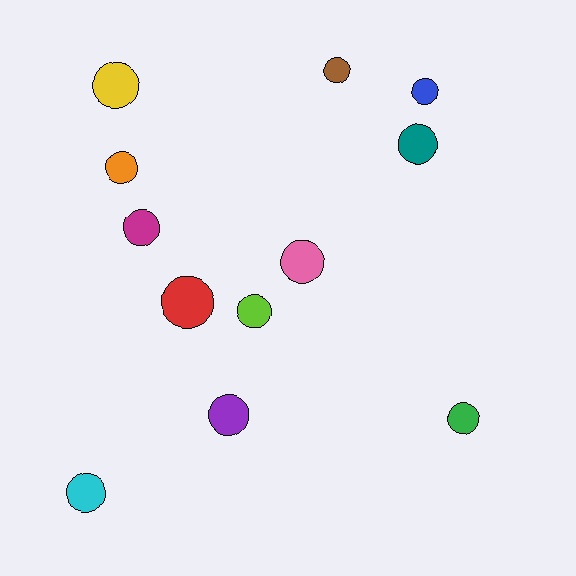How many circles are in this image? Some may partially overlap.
There are 12 circles.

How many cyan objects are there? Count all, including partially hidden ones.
There is 1 cyan object.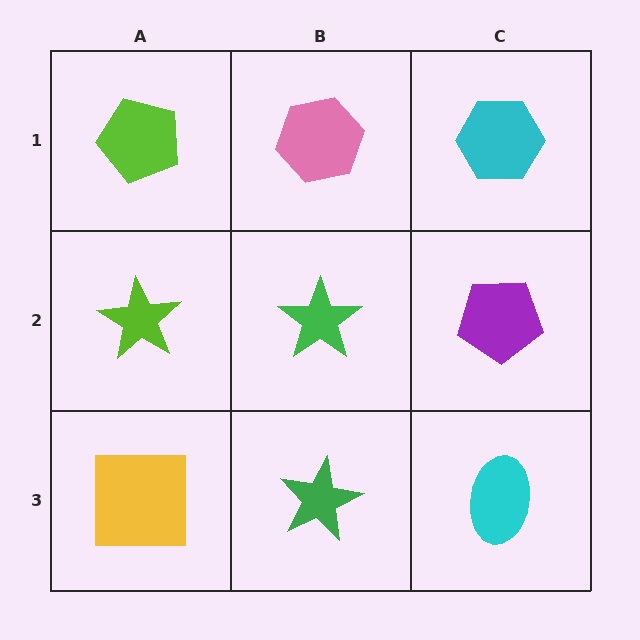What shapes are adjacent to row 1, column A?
A lime star (row 2, column A), a pink hexagon (row 1, column B).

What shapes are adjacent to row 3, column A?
A lime star (row 2, column A), a green star (row 3, column B).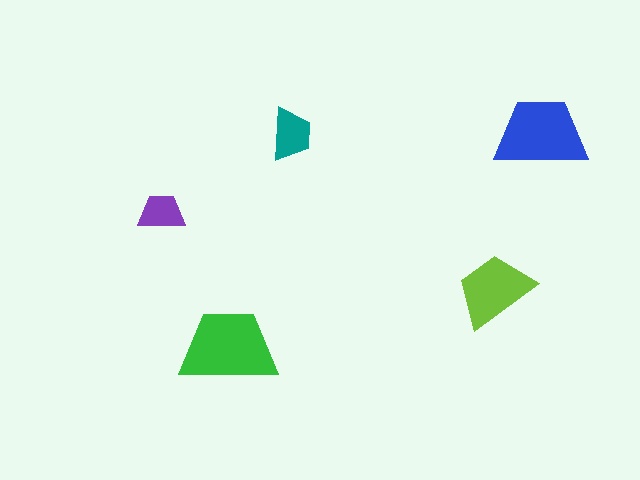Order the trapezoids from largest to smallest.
the green one, the blue one, the lime one, the teal one, the purple one.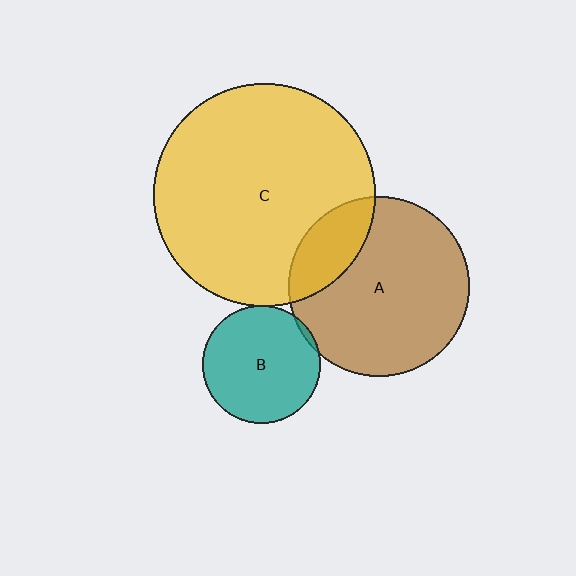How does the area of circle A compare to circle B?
Approximately 2.3 times.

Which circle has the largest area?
Circle C (yellow).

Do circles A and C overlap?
Yes.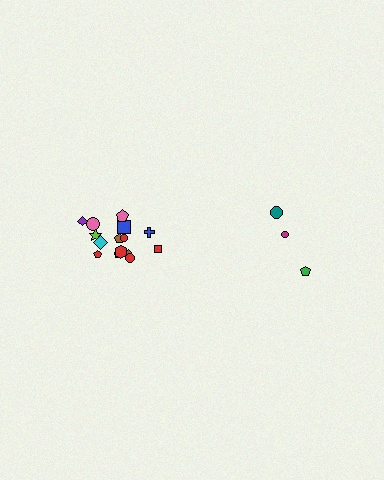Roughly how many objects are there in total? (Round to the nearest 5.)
Roughly 20 objects in total.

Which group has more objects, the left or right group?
The left group.